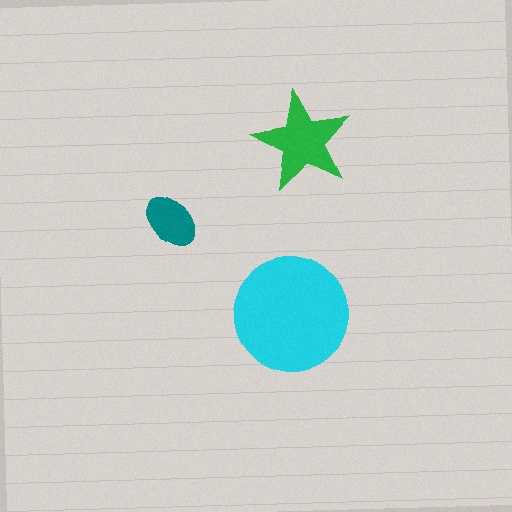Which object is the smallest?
The teal ellipse.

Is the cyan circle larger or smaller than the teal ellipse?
Larger.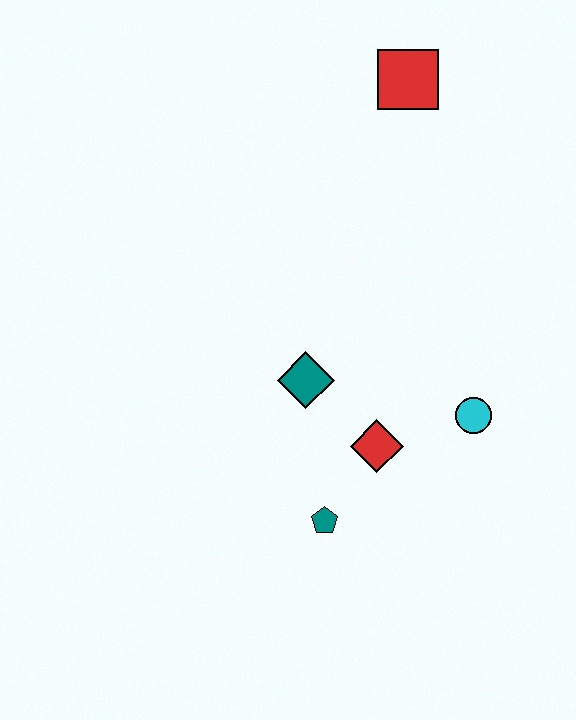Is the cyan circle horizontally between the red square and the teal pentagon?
No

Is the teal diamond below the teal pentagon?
No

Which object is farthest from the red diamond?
The red square is farthest from the red diamond.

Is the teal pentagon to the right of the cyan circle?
No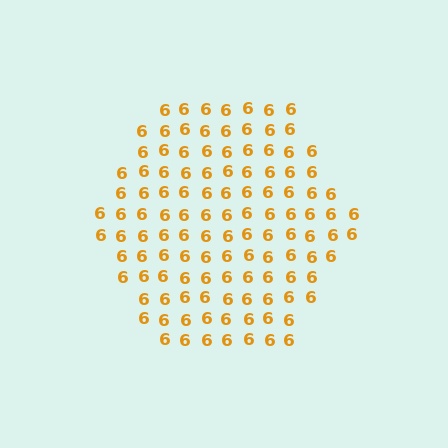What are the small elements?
The small elements are digit 6's.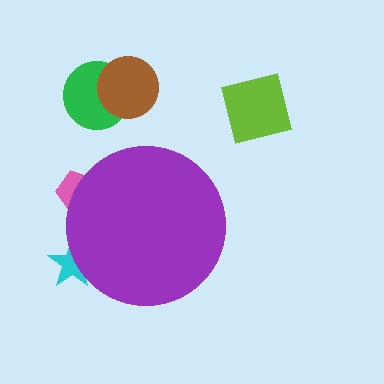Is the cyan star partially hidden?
Yes, the cyan star is partially hidden behind the purple circle.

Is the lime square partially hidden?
No, the lime square is fully visible.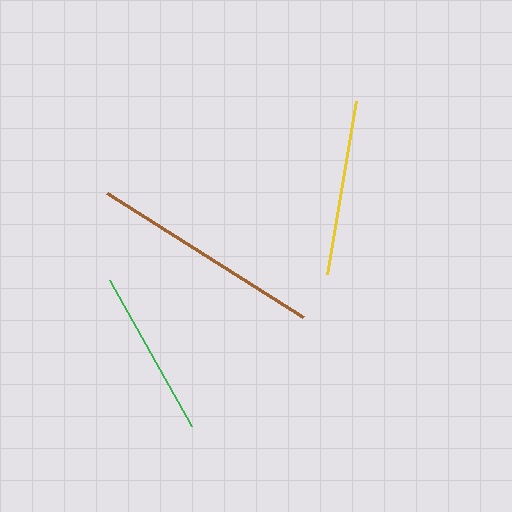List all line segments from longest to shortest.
From longest to shortest: brown, yellow, green.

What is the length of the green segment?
The green segment is approximately 168 pixels long.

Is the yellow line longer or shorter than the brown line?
The brown line is longer than the yellow line.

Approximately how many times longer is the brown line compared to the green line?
The brown line is approximately 1.4 times the length of the green line.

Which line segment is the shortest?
The green line is the shortest at approximately 168 pixels.